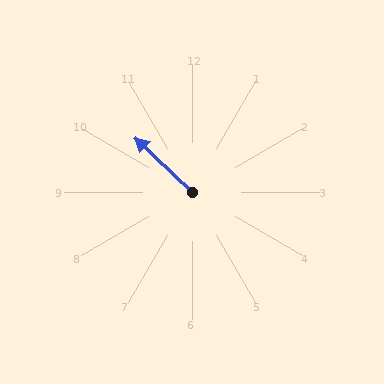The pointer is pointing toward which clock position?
Roughly 10 o'clock.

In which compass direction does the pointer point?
Northwest.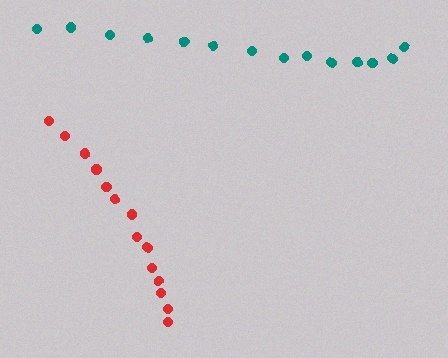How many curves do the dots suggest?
There are 2 distinct paths.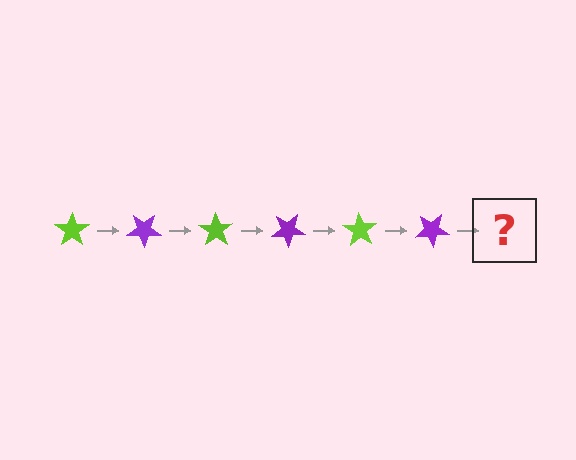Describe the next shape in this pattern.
It should be a lime star, rotated 210 degrees from the start.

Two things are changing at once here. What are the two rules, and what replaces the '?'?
The two rules are that it rotates 35 degrees each step and the color cycles through lime and purple. The '?' should be a lime star, rotated 210 degrees from the start.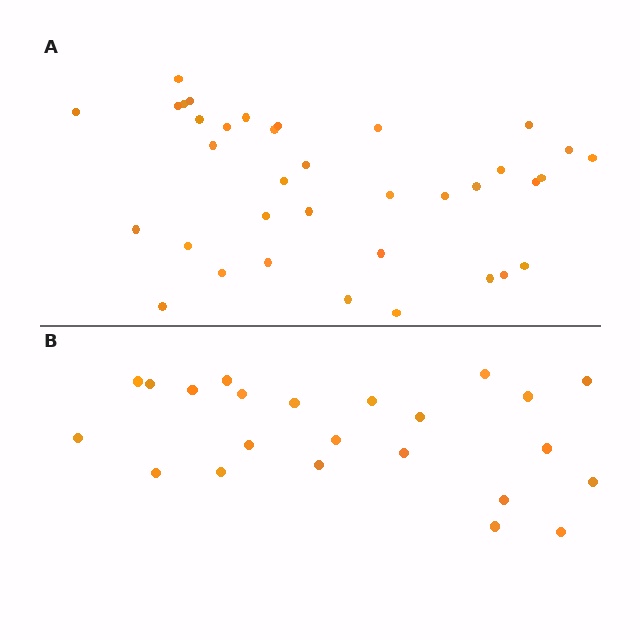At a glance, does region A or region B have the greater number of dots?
Region A (the top region) has more dots.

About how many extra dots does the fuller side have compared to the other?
Region A has approximately 15 more dots than region B.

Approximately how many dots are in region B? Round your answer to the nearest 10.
About 20 dots. (The exact count is 23, which rounds to 20.)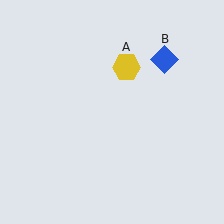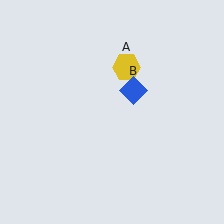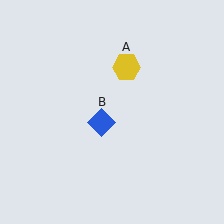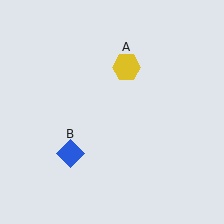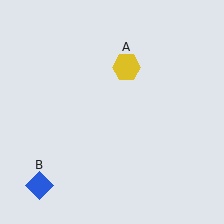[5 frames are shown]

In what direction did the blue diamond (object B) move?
The blue diamond (object B) moved down and to the left.